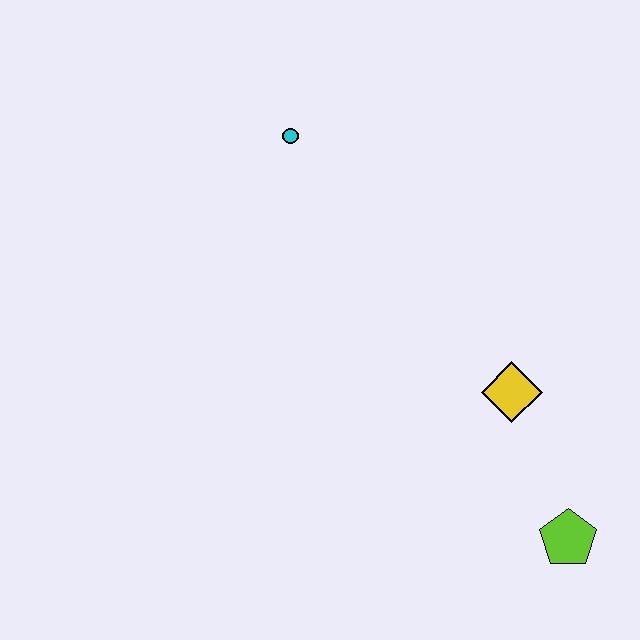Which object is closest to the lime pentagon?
The yellow diamond is closest to the lime pentagon.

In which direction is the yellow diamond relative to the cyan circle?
The yellow diamond is below the cyan circle.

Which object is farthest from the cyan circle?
The lime pentagon is farthest from the cyan circle.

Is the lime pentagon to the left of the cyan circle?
No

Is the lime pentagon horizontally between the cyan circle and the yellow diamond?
No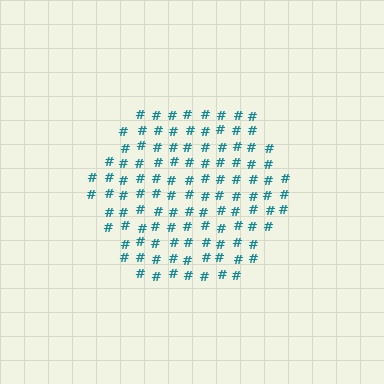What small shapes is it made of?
It is made of small hash symbols.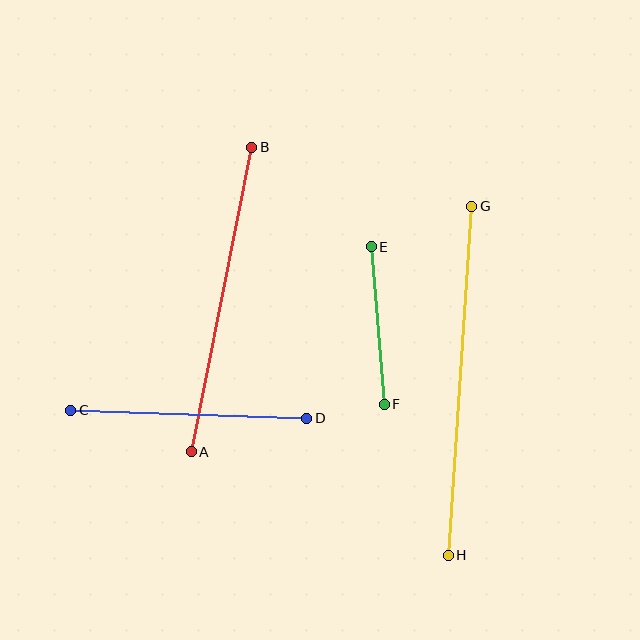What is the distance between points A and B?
The distance is approximately 311 pixels.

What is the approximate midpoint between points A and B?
The midpoint is at approximately (221, 300) pixels.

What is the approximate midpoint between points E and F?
The midpoint is at approximately (378, 326) pixels.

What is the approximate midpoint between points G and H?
The midpoint is at approximately (460, 381) pixels.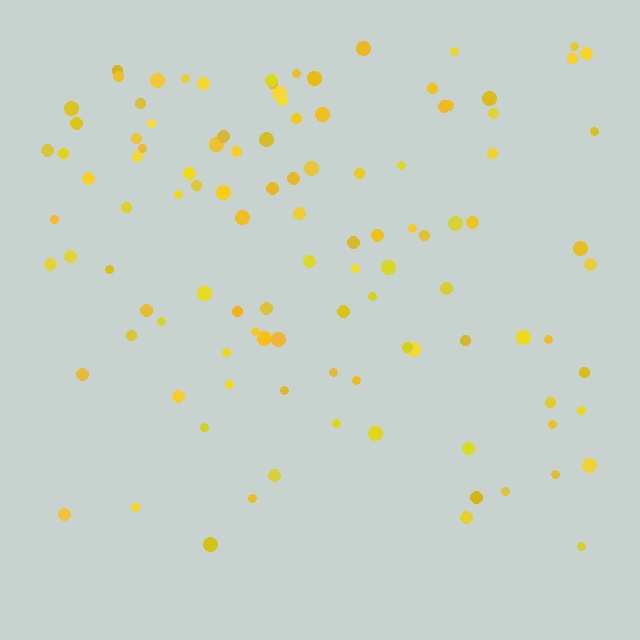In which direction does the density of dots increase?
From bottom to top, with the top side densest.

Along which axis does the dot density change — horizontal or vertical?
Vertical.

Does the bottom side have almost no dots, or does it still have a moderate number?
Still a moderate number, just noticeably fewer than the top.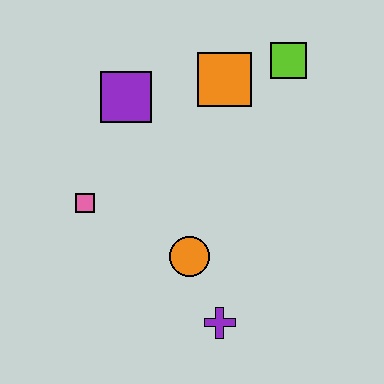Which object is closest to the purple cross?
The orange circle is closest to the purple cross.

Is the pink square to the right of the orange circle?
No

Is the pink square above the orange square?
No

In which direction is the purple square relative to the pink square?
The purple square is above the pink square.